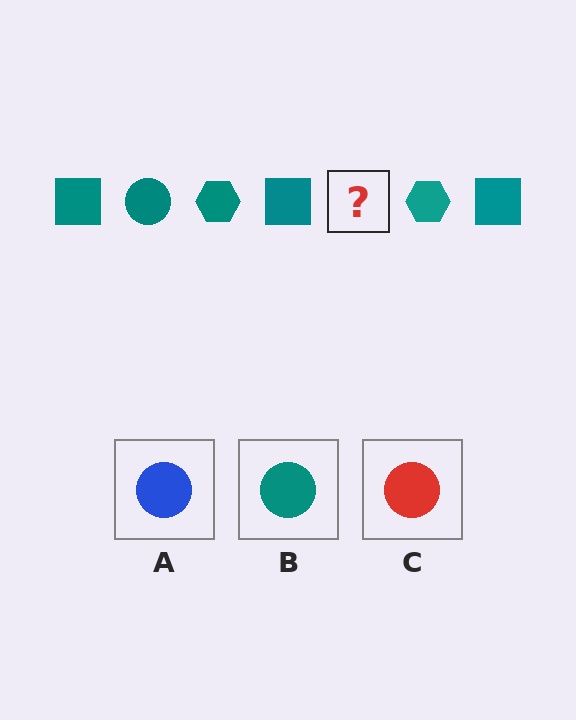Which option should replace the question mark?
Option B.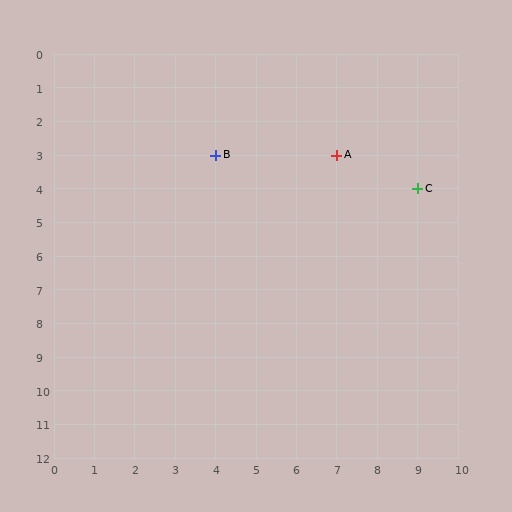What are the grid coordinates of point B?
Point B is at grid coordinates (4, 3).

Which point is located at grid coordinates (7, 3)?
Point A is at (7, 3).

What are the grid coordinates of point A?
Point A is at grid coordinates (7, 3).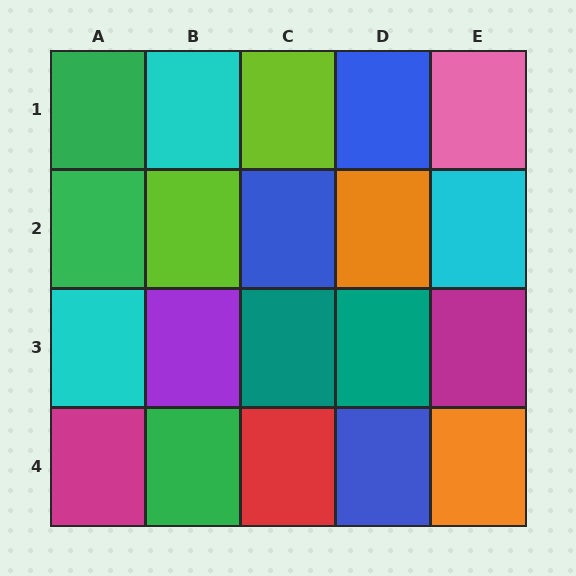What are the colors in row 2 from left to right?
Green, lime, blue, orange, cyan.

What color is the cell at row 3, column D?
Teal.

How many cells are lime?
2 cells are lime.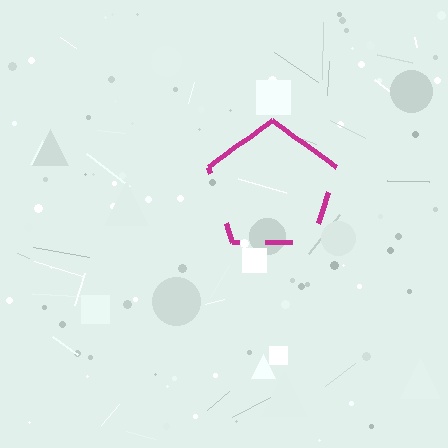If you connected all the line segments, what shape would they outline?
They would outline a pentagon.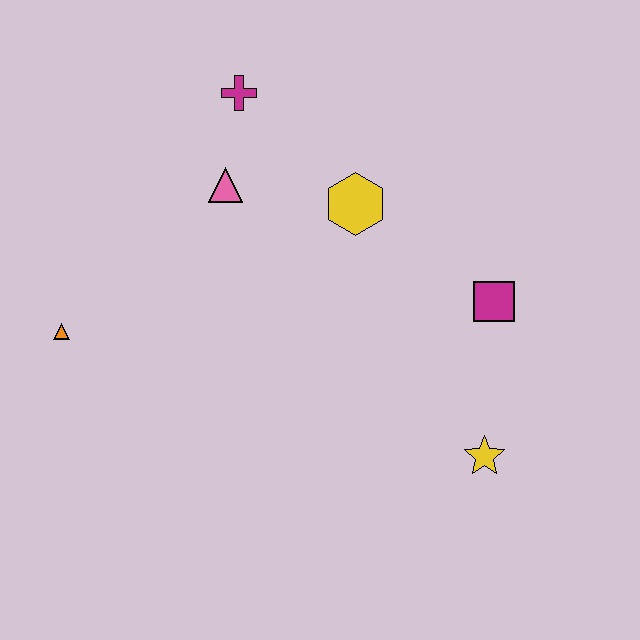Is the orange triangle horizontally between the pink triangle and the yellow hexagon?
No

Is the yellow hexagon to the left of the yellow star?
Yes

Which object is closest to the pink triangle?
The magenta cross is closest to the pink triangle.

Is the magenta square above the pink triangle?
No